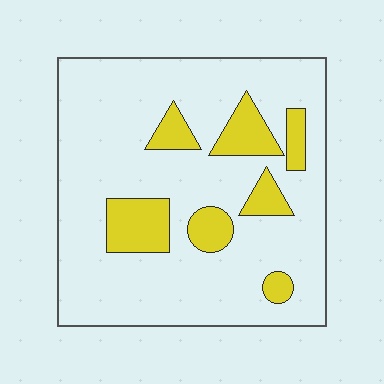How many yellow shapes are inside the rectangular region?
7.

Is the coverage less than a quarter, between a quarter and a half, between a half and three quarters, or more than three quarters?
Less than a quarter.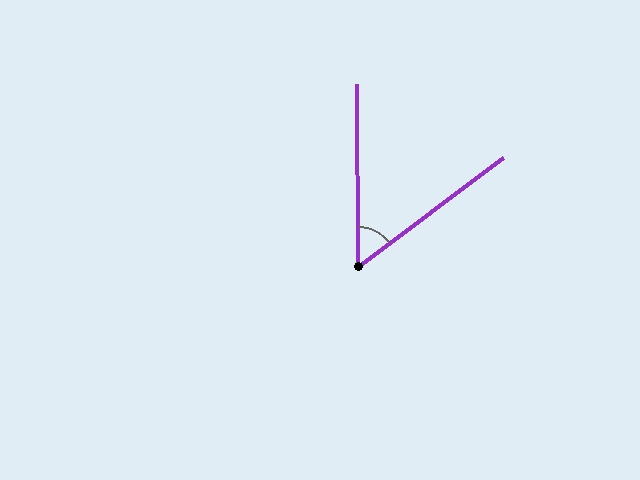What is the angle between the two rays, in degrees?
Approximately 53 degrees.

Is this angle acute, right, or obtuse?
It is acute.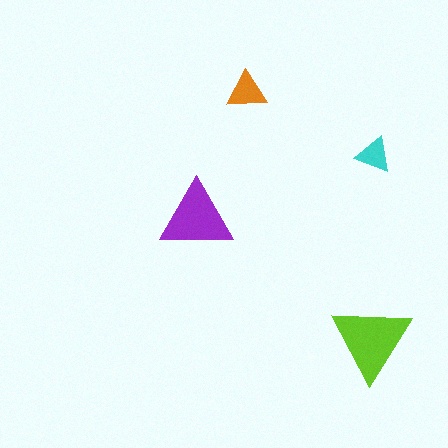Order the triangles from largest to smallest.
the lime one, the purple one, the orange one, the cyan one.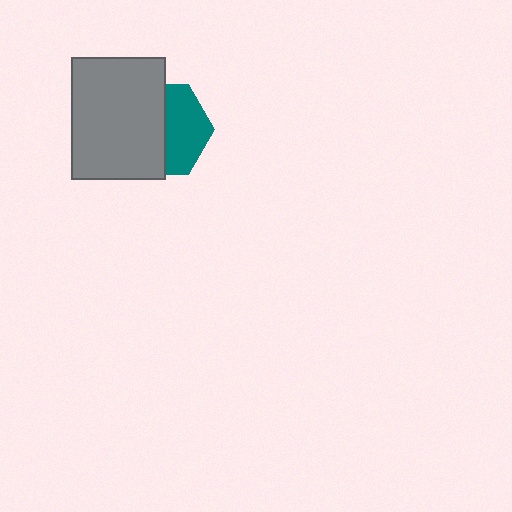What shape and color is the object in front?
The object in front is a gray rectangle.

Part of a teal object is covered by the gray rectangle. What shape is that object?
It is a hexagon.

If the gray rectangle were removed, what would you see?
You would see the complete teal hexagon.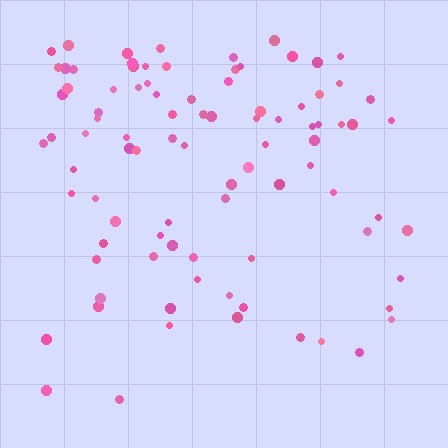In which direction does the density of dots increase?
From bottom to top, with the top side densest.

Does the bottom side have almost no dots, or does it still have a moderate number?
Still a moderate number, just noticeably fewer than the top.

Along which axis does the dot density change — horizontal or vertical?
Vertical.